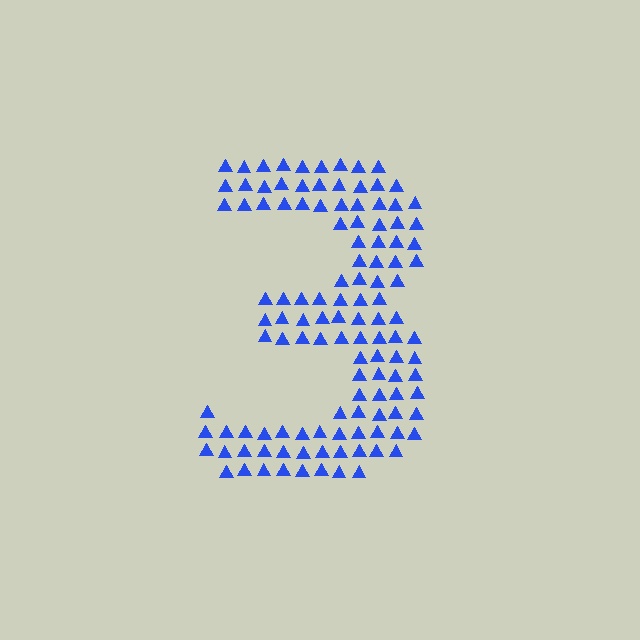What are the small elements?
The small elements are triangles.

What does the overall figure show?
The overall figure shows the digit 3.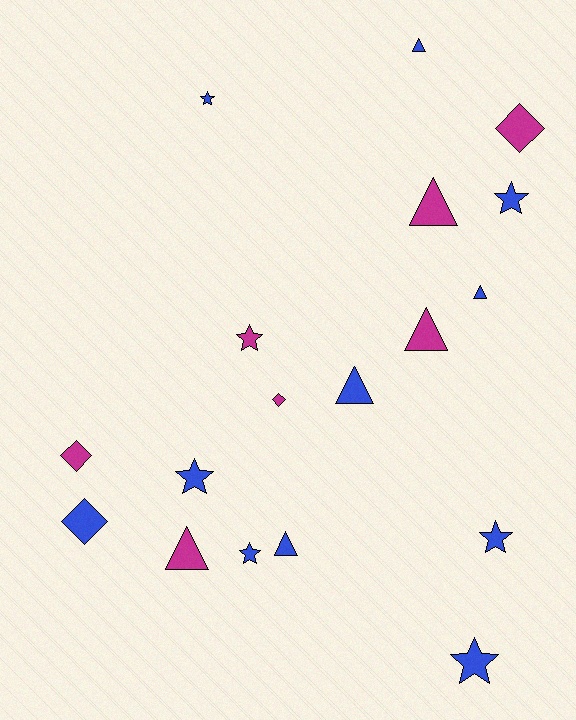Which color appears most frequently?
Blue, with 11 objects.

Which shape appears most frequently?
Star, with 7 objects.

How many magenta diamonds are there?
There are 3 magenta diamonds.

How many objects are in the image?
There are 18 objects.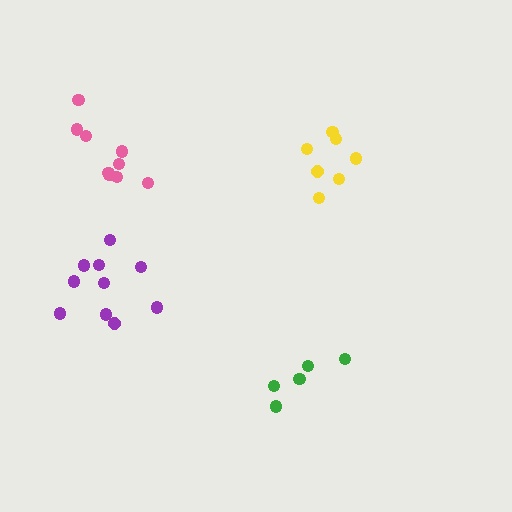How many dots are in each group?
Group 1: 10 dots, Group 2: 7 dots, Group 3: 5 dots, Group 4: 9 dots (31 total).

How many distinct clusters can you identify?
There are 4 distinct clusters.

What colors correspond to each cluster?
The clusters are colored: purple, yellow, green, pink.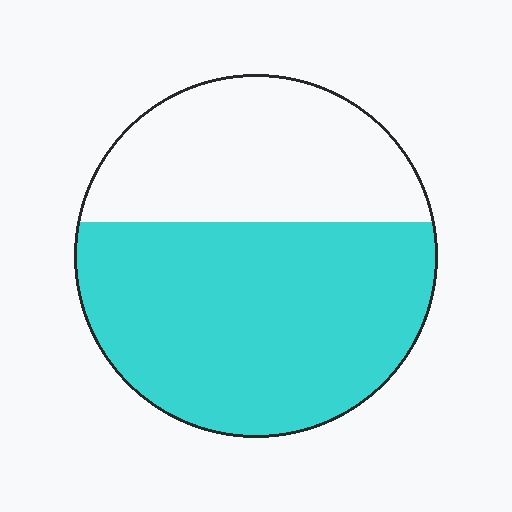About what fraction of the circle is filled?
About five eighths (5/8).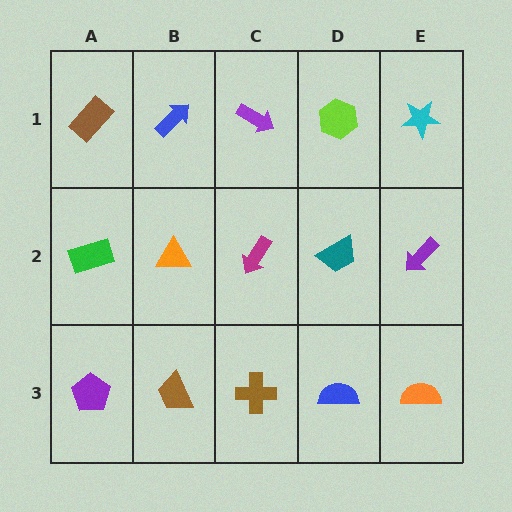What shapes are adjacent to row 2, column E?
A cyan star (row 1, column E), an orange semicircle (row 3, column E), a teal trapezoid (row 2, column D).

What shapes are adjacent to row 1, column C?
A magenta arrow (row 2, column C), a blue arrow (row 1, column B), a lime hexagon (row 1, column D).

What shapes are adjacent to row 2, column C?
A purple arrow (row 1, column C), a brown cross (row 3, column C), an orange triangle (row 2, column B), a teal trapezoid (row 2, column D).